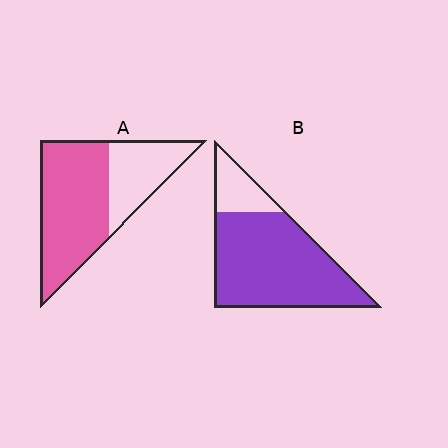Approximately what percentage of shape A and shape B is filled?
A is approximately 65% and B is approximately 80%.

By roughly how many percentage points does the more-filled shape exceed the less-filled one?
By roughly 15 percentage points (B over A).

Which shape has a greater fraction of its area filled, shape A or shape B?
Shape B.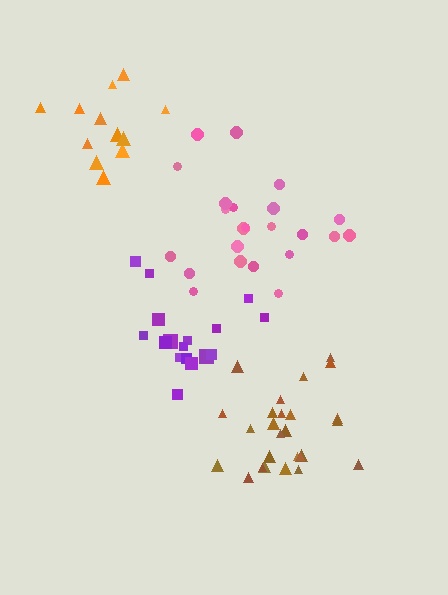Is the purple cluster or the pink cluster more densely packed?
Purple.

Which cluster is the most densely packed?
Brown.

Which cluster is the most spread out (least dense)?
Orange.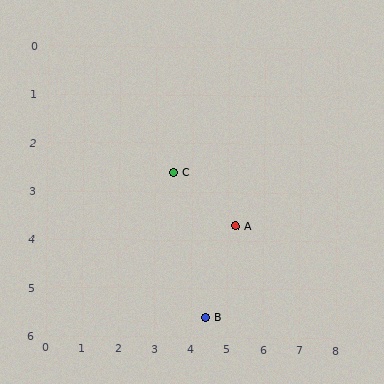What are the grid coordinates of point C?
Point C is at approximately (3.5, 2.6).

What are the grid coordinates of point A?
Point A is at approximately (5.2, 3.7).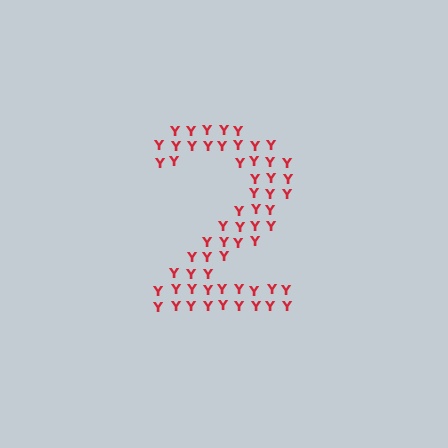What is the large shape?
The large shape is the digit 2.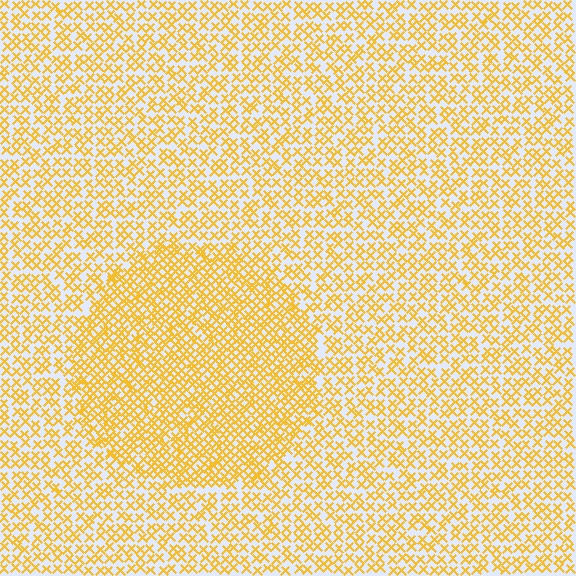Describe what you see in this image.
The image contains small yellow elements arranged at two different densities. A circle-shaped region is visible where the elements are more densely packed than the surrounding area.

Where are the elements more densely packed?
The elements are more densely packed inside the circle boundary.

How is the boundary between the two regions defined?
The boundary is defined by a change in element density (approximately 1.6x ratio). All elements are the same color, size, and shape.